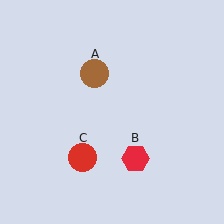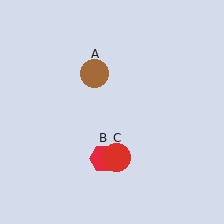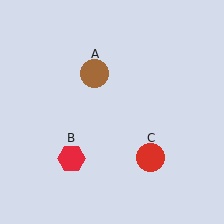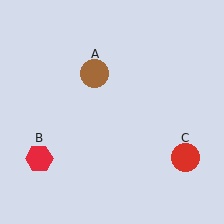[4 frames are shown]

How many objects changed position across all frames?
2 objects changed position: red hexagon (object B), red circle (object C).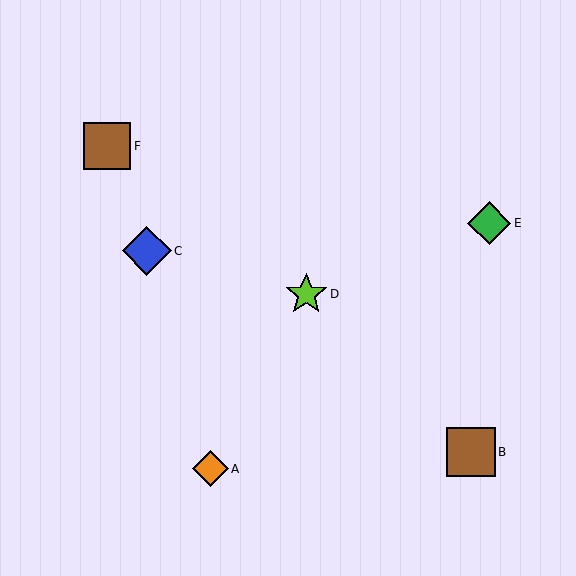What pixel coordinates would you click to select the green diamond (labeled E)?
Click at (489, 223) to select the green diamond E.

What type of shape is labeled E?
Shape E is a green diamond.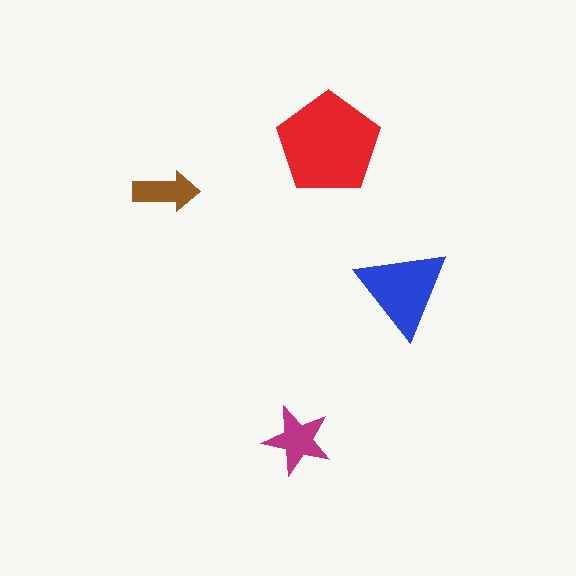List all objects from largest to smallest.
The red pentagon, the blue triangle, the magenta star, the brown arrow.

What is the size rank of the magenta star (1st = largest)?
3rd.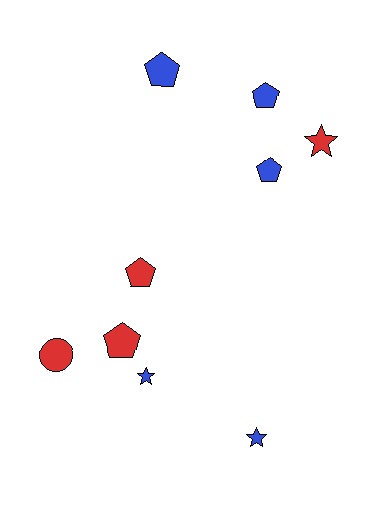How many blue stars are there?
There are 2 blue stars.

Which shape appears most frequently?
Pentagon, with 5 objects.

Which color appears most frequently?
Blue, with 5 objects.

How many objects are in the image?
There are 9 objects.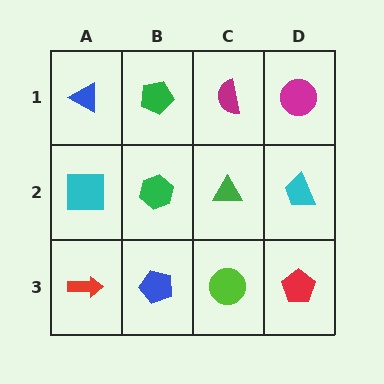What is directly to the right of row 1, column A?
A green pentagon.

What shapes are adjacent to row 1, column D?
A cyan trapezoid (row 2, column D), a magenta semicircle (row 1, column C).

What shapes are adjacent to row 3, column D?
A cyan trapezoid (row 2, column D), a lime circle (row 3, column C).